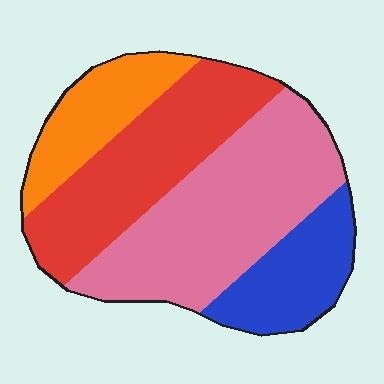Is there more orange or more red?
Red.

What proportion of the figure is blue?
Blue takes up about one sixth (1/6) of the figure.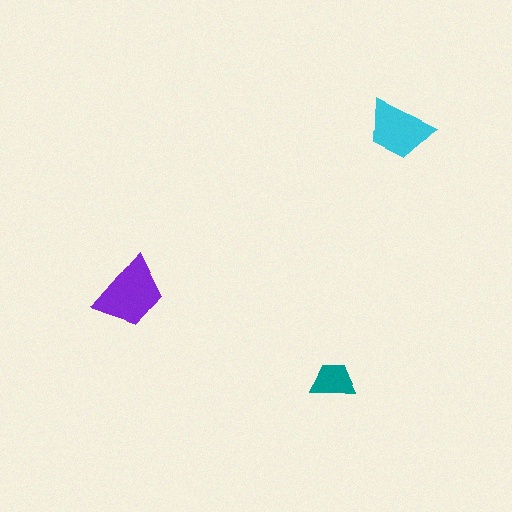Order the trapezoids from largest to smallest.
the purple one, the cyan one, the teal one.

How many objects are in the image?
There are 3 objects in the image.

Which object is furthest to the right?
The cyan trapezoid is rightmost.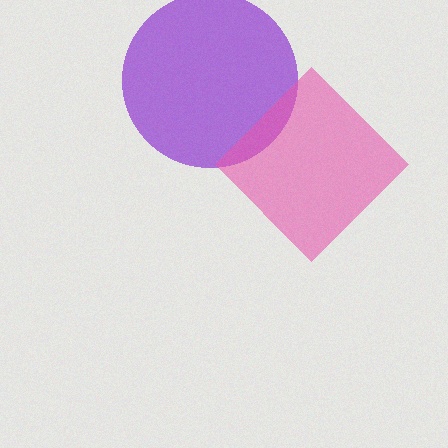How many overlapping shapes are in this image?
There are 2 overlapping shapes in the image.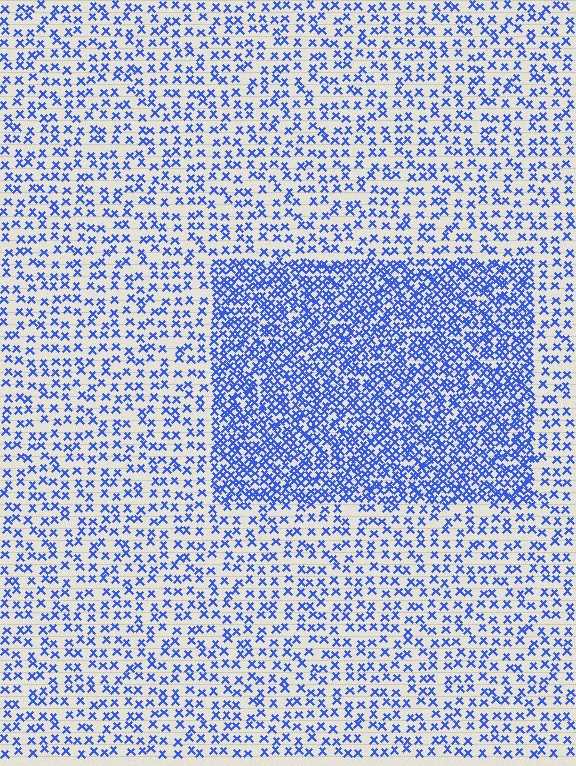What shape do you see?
I see a rectangle.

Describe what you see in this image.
The image contains small blue elements arranged at two different densities. A rectangle-shaped region is visible where the elements are more densely packed than the surrounding area.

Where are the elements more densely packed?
The elements are more densely packed inside the rectangle boundary.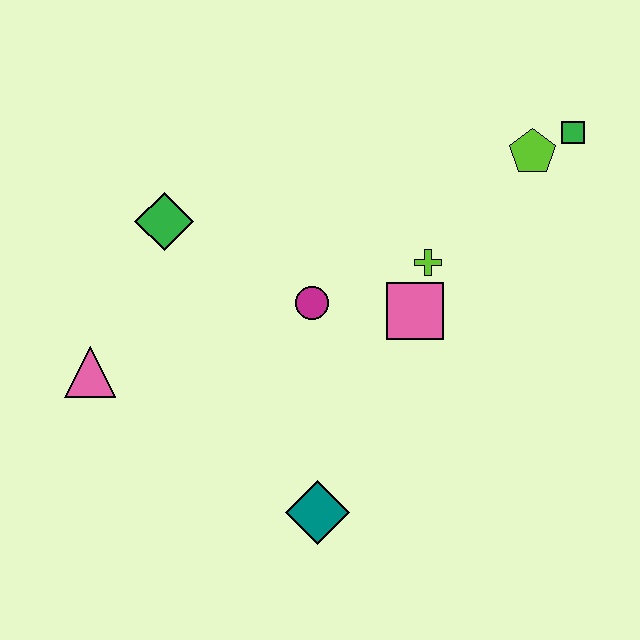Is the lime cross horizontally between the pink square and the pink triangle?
No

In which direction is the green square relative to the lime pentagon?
The green square is to the right of the lime pentagon.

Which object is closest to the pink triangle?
The green diamond is closest to the pink triangle.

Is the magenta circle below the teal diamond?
No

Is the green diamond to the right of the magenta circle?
No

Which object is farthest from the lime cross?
The pink triangle is farthest from the lime cross.